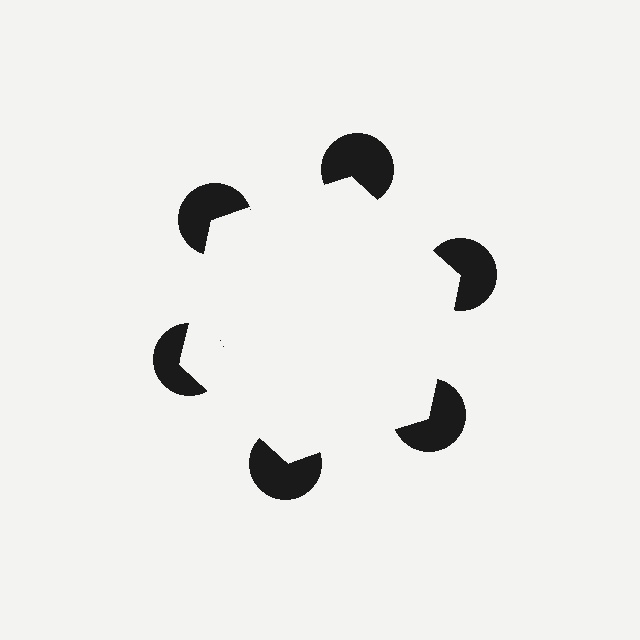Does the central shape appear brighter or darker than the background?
It typically appears slightly brighter than the background, even though no actual brightness change is drawn.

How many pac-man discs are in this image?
There are 6 — one at each vertex of the illusory hexagon.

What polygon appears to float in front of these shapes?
An illusory hexagon — its edges are inferred from the aligned wedge cuts in the pac-man discs, not physically drawn.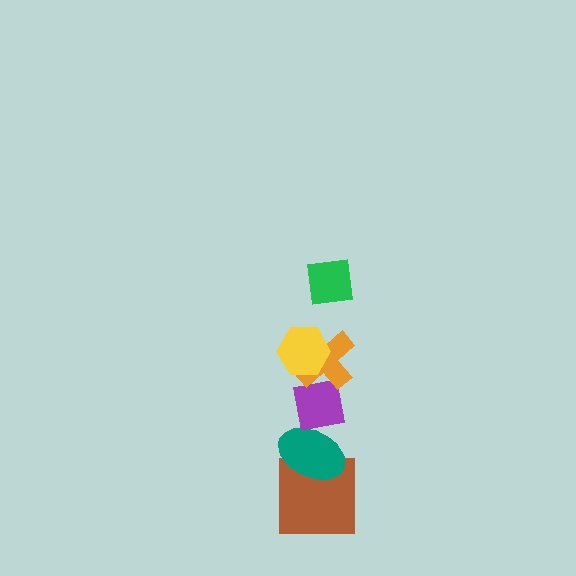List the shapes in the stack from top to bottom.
From top to bottom: the green square, the yellow hexagon, the orange cross, the purple square, the teal ellipse, the brown square.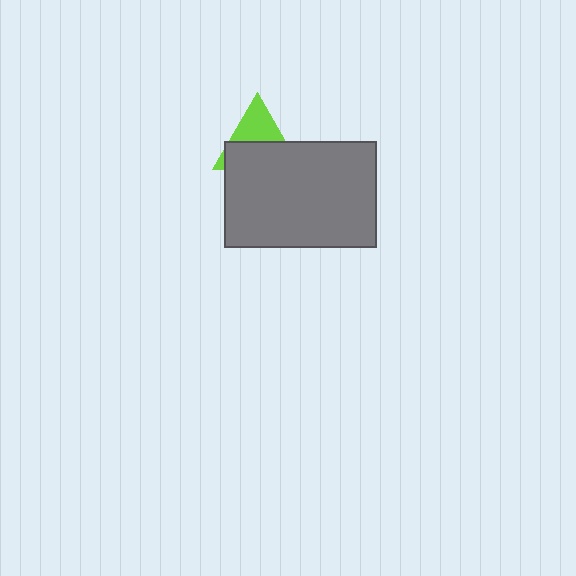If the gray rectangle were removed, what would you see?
You would see the complete lime triangle.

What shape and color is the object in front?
The object in front is a gray rectangle.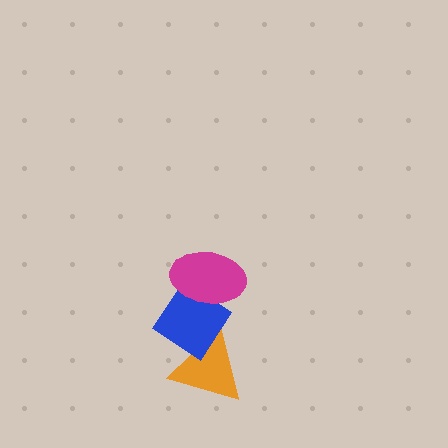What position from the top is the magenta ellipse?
The magenta ellipse is 1st from the top.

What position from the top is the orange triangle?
The orange triangle is 3rd from the top.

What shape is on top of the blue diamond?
The magenta ellipse is on top of the blue diamond.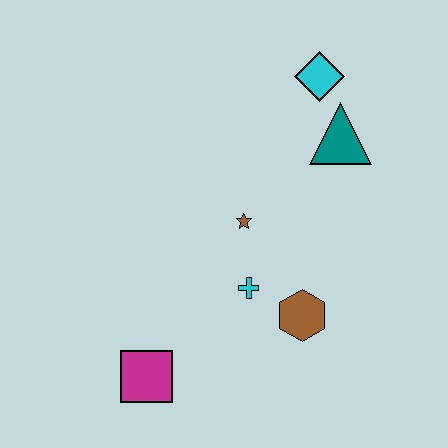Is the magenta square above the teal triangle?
No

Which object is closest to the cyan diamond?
The teal triangle is closest to the cyan diamond.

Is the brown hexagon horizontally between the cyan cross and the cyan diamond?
Yes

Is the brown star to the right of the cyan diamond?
No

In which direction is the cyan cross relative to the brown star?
The cyan cross is below the brown star.